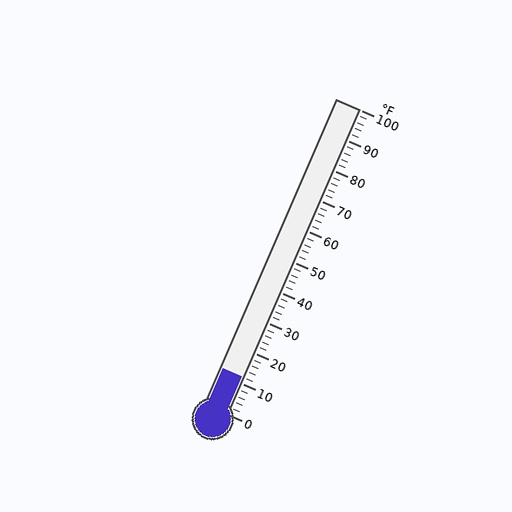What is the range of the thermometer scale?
The thermometer scale ranges from 0°F to 100°F.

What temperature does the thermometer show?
The thermometer shows approximately 12°F.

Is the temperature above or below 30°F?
The temperature is below 30°F.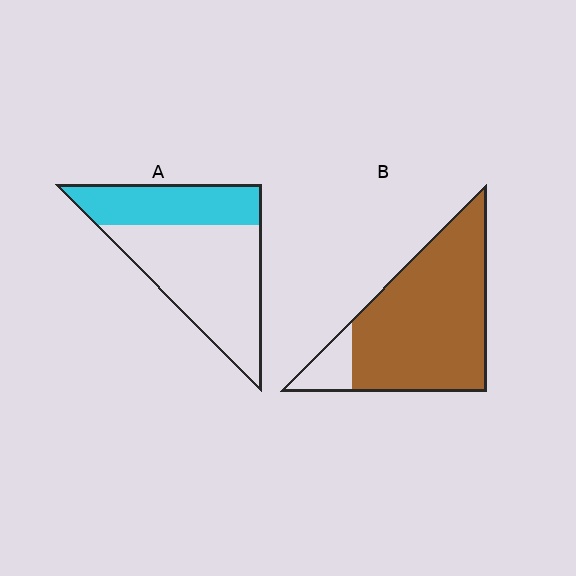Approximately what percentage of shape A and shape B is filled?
A is approximately 35% and B is approximately 90%.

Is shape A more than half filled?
No.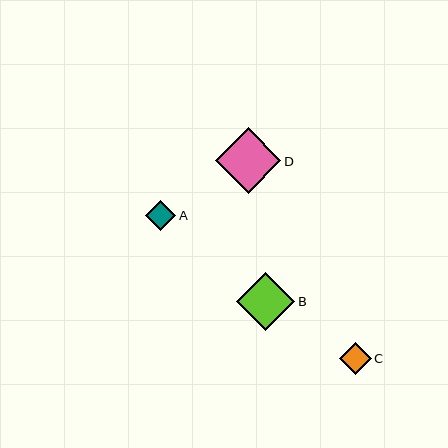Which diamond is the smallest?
Diamond A is the smallest with a size of approximately 30 pixels.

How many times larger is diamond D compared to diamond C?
Diamond D is approximately 2.1 times the size of diamond C.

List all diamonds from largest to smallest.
From largest to smallest: D, B, C, A.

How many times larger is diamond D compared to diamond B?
Diamond D is approximately 1.1 times the size of diamond B.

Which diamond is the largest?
Diamond D is the largest with a size of approximately 65 pixels.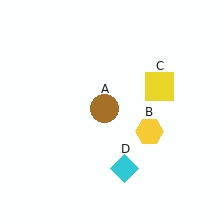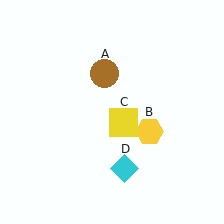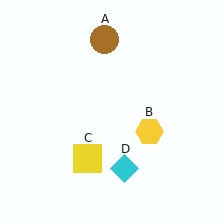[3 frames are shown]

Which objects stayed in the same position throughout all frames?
Yellow hexagon (object B) and cyan diamond (object D) remained stationary.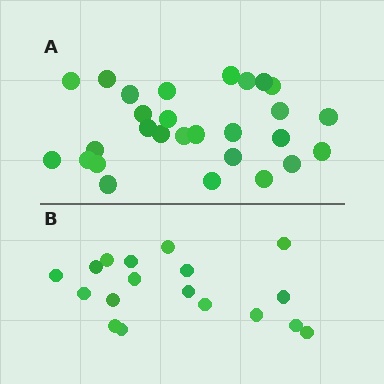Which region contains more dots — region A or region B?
Region A (the top region) has more dots.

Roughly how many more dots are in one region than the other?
Region A has roughly 10 or so more dots than region B.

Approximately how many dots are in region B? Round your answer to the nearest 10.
About 20 dots. (The exact count is 18, which rounds to 20.)